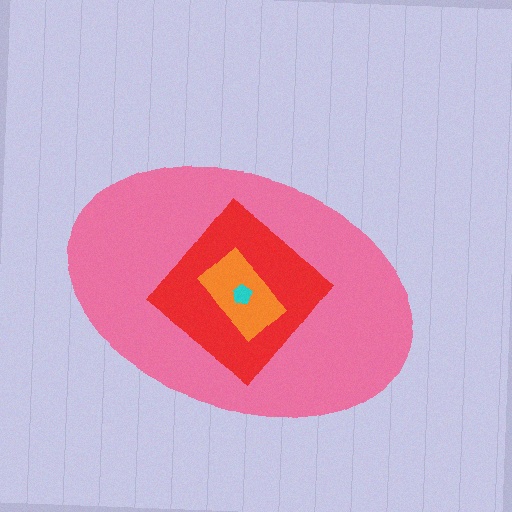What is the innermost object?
The cyan pentagon.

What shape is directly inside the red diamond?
The orange rectangle.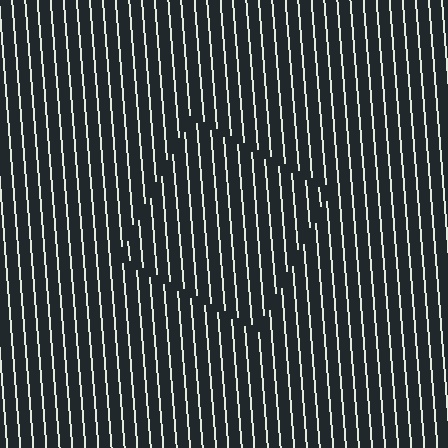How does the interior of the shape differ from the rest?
The interior of the shape contains the same grating, shifted by half a period — the contour is defined by the phase discontinuity where line-ends from the inner and outer gratings abut.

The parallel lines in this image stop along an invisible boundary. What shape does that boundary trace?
An illusory square. The interior of the shape contains the same grating, shifted by half a period — the contour is defined by the phase discontinuity where line-ends from the inner and outer gratings abut.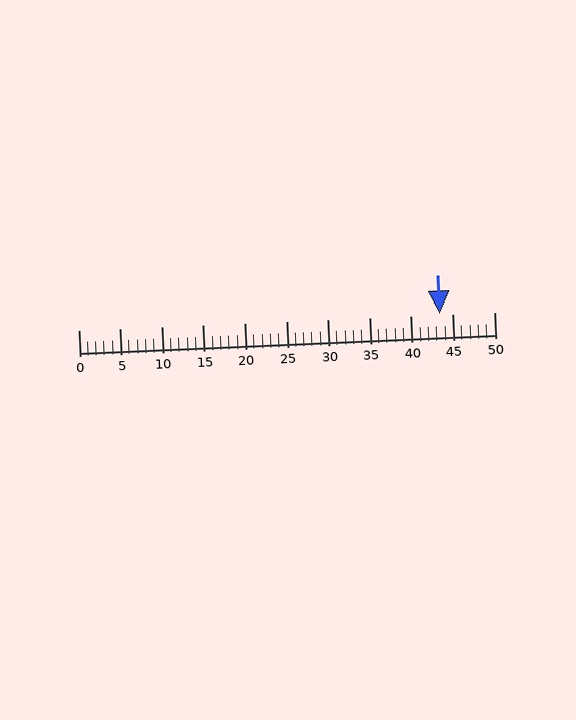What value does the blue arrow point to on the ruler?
The blue arrow points to approximately 44.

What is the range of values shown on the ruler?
The ruler shows values from 0 to 50.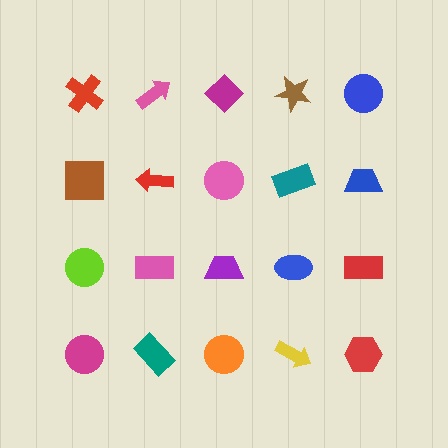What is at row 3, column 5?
A red rectangle.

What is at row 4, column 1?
A magenta circle.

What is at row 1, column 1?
A red cross.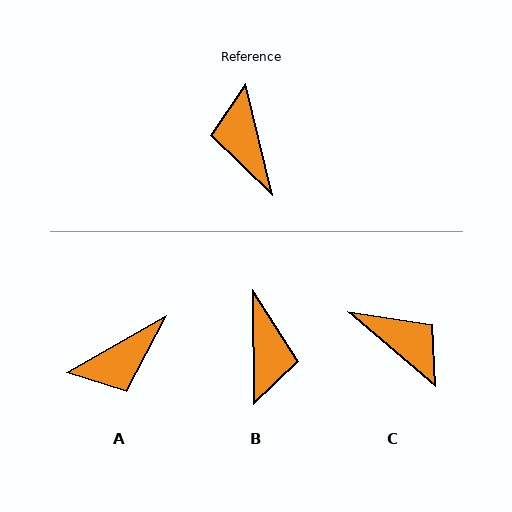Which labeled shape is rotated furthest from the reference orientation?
B, about 167 degrees away.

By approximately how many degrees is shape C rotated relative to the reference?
Approximately 144 degrees clockwise.